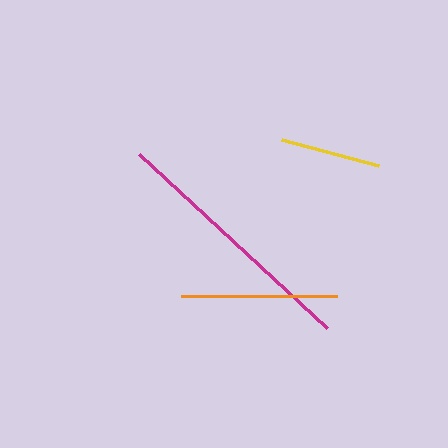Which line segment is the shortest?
The yellow line is the shortest at approximately 100 pixels.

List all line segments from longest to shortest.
From longest to shortest: magenta, orange, yellow.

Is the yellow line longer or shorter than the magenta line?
The magenta line is longer than the yellow line.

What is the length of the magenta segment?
The magenta segment is approximately 256 pixels long.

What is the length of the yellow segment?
The yellow segment is approximately 100 pixels long.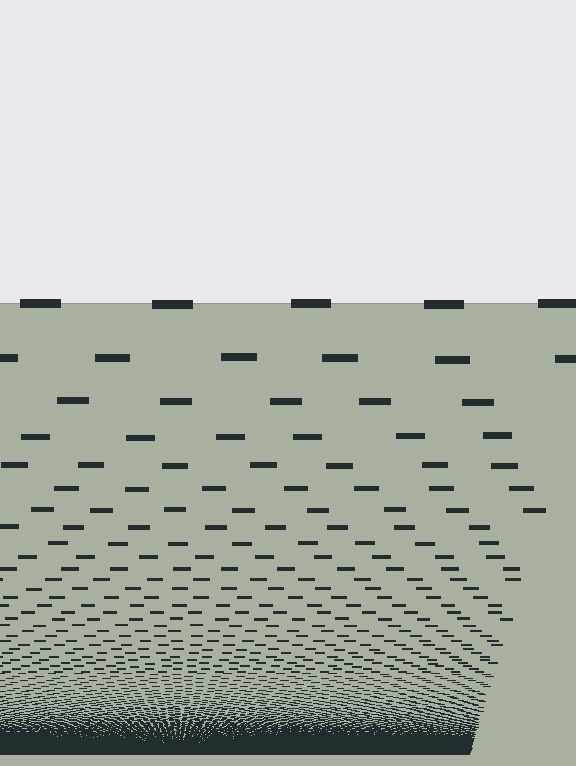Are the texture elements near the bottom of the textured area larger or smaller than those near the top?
Smaller. The gradient is inverted — elements near the bottom are smaller and denser.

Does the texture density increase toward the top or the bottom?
Density increases toward the bottom.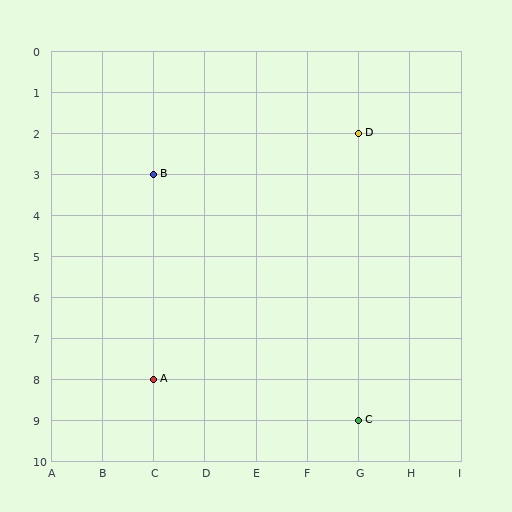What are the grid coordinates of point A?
Point A is at grid coordinates (C, 8).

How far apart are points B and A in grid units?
Points B and A are 5 rows apart.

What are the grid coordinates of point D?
Point D is at grid coordinates (G, 2).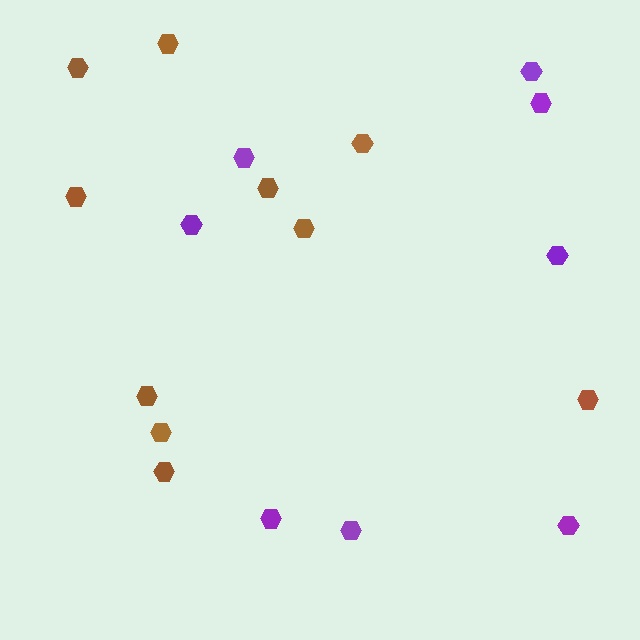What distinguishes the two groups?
There are 2 groups: one group of purple hexagons (8) and one group of brown hexagons (10).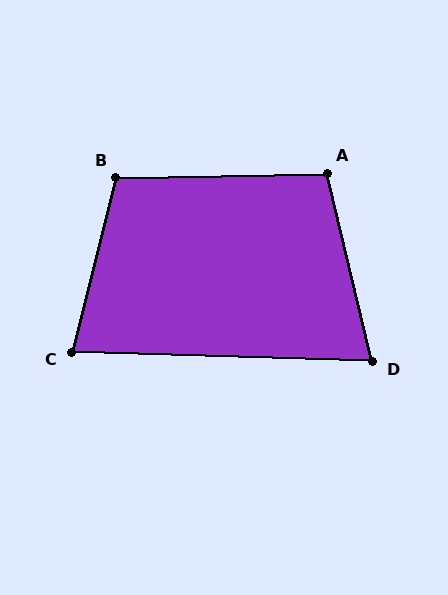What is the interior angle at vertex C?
Approximately 78 degrees (acute).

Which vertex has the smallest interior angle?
D, at approximately 75 degrees.